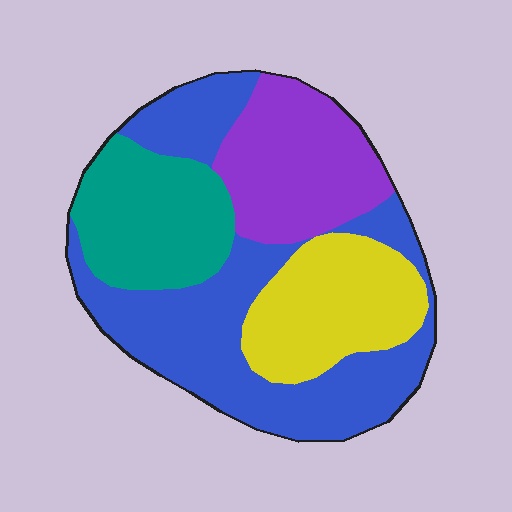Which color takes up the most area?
Blue, at roughly 40%.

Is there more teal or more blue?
Blue.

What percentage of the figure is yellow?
Yellow takes up about one fifth (1/5) of the figure.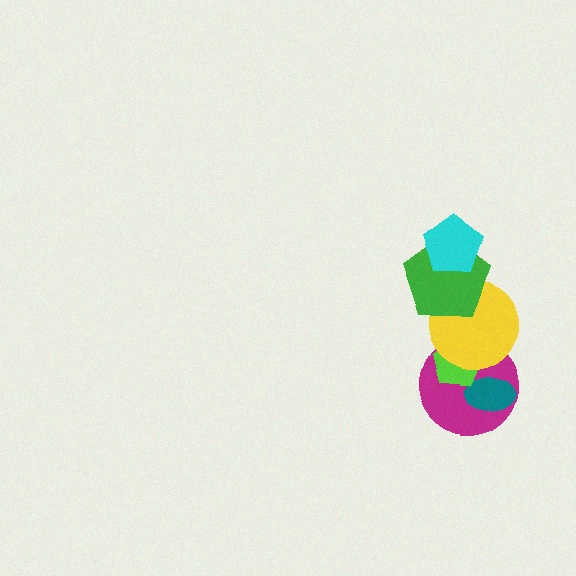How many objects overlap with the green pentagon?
2 objects overlap with the green pentagon.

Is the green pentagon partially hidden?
Yes, it is partially covered by another shape.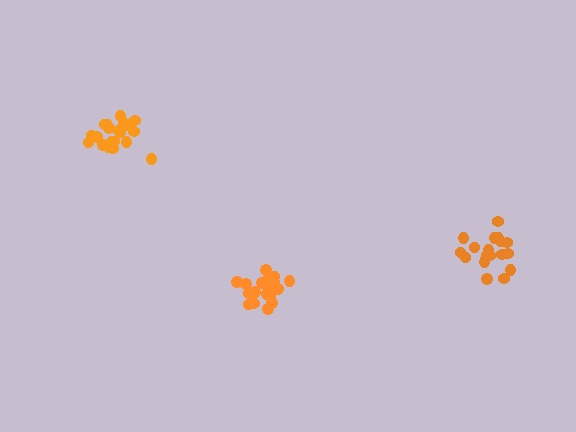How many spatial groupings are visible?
There are 3 spatial groupings.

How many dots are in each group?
Group 1: 20 dots, Group 2: 20 dots, Group 3: 19 dots (59 total).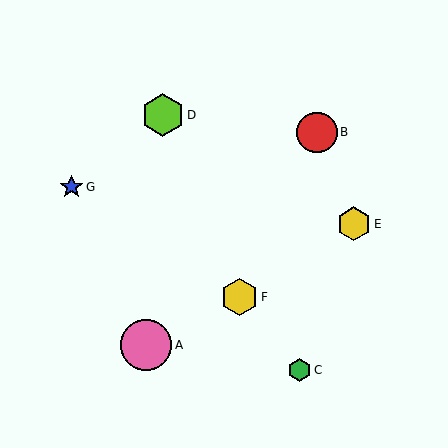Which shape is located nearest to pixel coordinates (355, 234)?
The yellow hexagon (labeled E) at (354, 224) is nearest to that location.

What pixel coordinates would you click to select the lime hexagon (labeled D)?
Click at (163, 115) to select the lime hexagon D.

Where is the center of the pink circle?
The center of the pink circle is at (146, 345).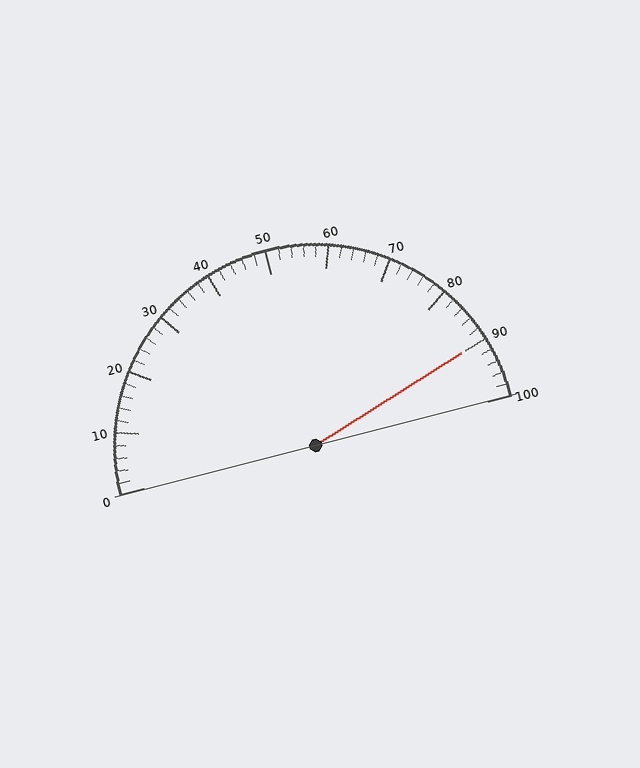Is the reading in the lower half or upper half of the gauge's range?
The reading is in the upper half of the range (0 to 100).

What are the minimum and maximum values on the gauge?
The gauge ranges from 0 to 100.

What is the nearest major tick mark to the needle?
The nearest major tick mark is 90.